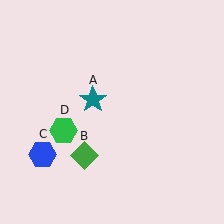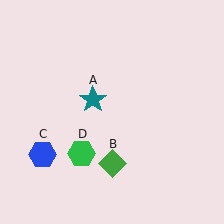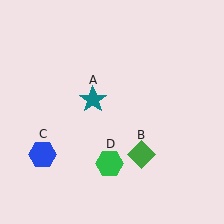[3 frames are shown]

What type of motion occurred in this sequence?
The green diamond (object B), green hexagon (object D) rotated counterclockwise around the center of the scene.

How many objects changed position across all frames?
2 objects changed position: green diamond (object B), green hexagon (object D).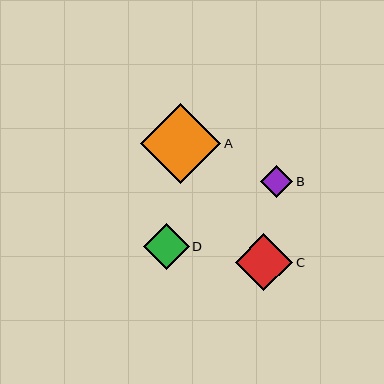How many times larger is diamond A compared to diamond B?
Diamond A is approximately 2.5 times the size of diamond B.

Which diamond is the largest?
Diamond A is the largest with a size of approximately 80 pixels.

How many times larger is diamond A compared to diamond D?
Diamond A is approximately 1.8 times the size of diamond D.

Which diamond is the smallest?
Diamond B is the smallest with a size of approximately 32 pixels.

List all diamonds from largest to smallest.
From largest to smallest: A, C, D, B.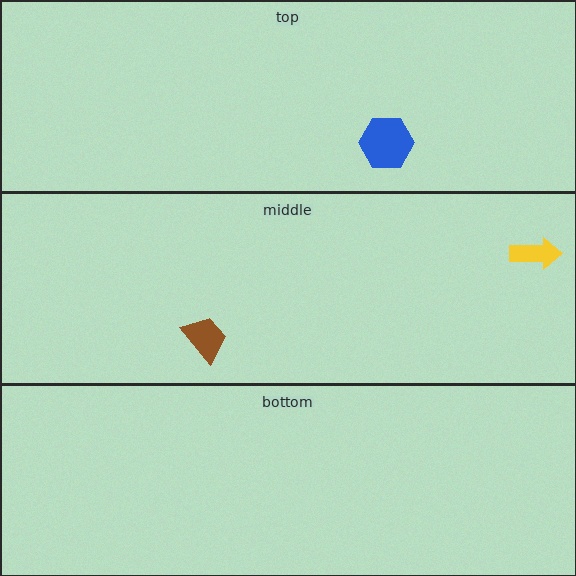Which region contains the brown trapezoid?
The middle region.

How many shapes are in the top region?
1.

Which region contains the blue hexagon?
The top region.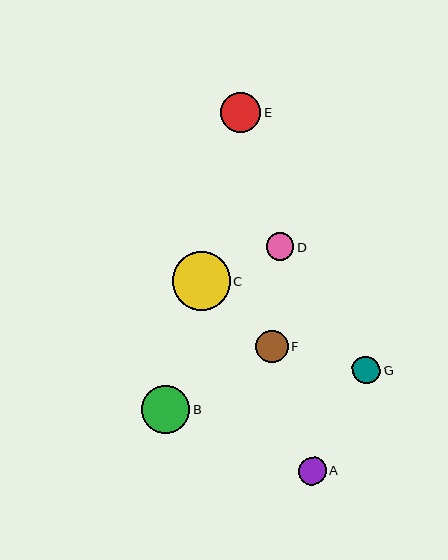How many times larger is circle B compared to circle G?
Circle B is approximately 1.7 times the size of circle G.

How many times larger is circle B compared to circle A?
Circle B is approximately 1.7 times the size of circle A.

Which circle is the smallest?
Circle D is the smallest with a size of approximately 28 pixels.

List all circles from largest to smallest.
From largest to smallest: C, B, E, F, A, G, D.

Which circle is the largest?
Circle C is the largest with a size of approximately 58 pixels.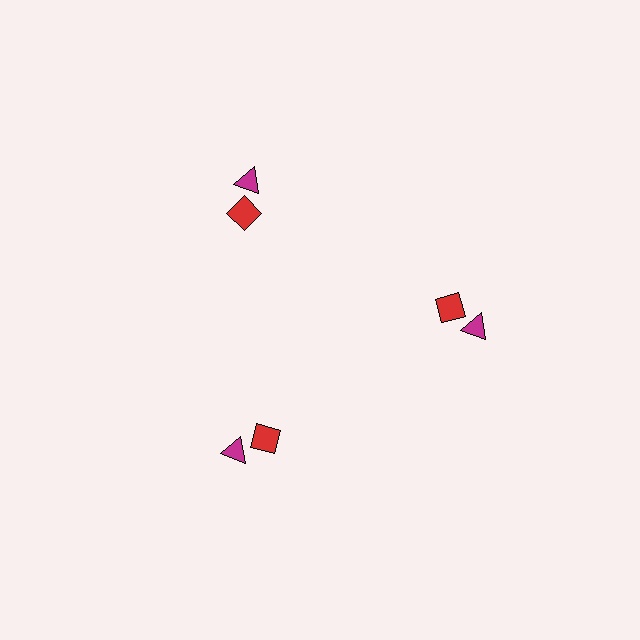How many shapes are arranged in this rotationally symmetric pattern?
There are 6 shapes, arranged in 3 groups of 2.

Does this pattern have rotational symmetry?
Yes, this pattern has 3-fold rotational symmetry. It looks the same after rotating 120 degrees around the center.